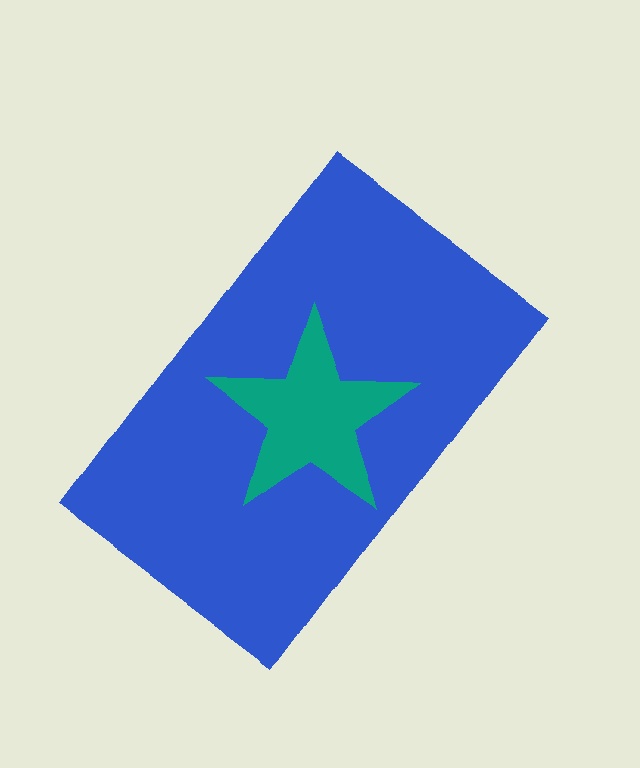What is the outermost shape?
The blue rectangle.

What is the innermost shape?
The teal star.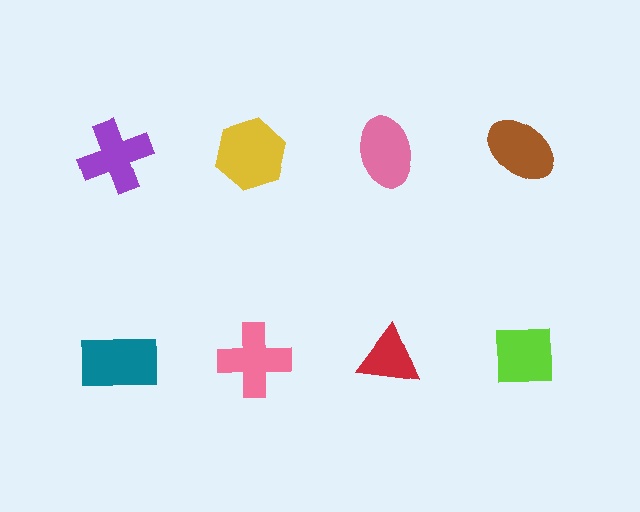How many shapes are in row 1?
4 shapes.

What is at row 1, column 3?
A pink ellipse.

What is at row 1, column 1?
A purple cross.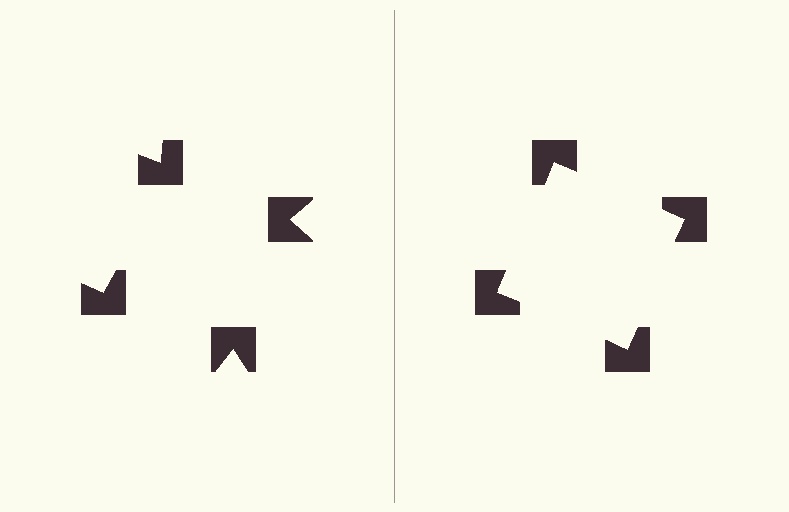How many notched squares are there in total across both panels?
8 — 4 on each side.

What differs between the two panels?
The notched squares are positioned identically on both sides; only the wedge orientations differ. On the right they align to a square; on the left they are misaligned.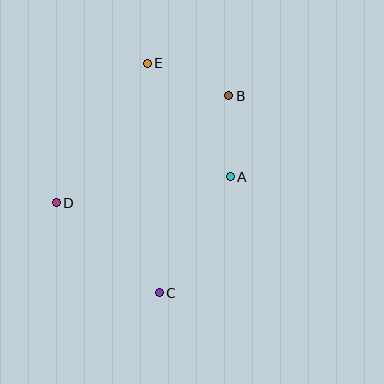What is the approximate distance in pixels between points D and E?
The distance between D and E is approximately 167 pixels.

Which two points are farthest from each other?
Points C and E are farthest from each other.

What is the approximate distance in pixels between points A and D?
The distance between A and D is approximately 176 pixels.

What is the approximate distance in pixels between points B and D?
The distance between B and D is approximately 203 pixels.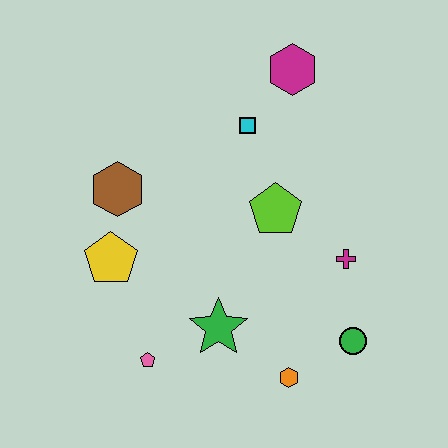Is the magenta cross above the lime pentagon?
No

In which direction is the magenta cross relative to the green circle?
The magenta cross is above the green circle.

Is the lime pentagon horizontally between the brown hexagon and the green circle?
Yes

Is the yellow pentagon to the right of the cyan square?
No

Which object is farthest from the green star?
The magenta hexagon is farthest from the green star.